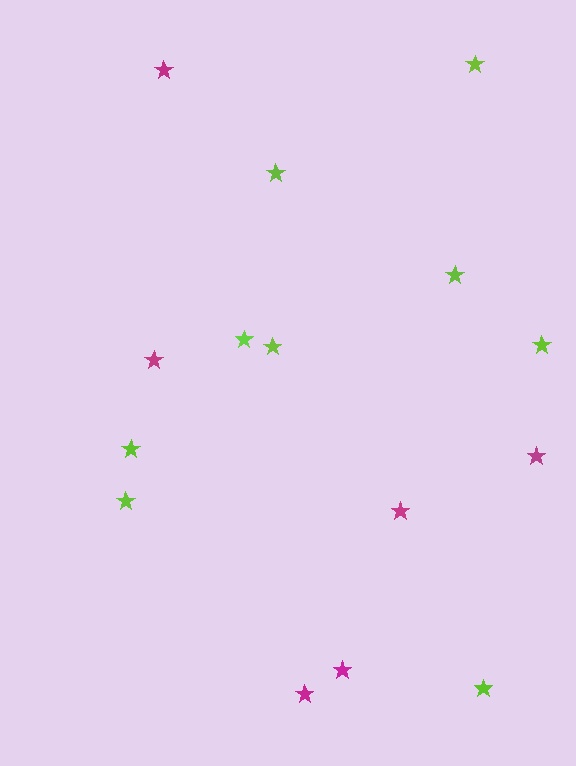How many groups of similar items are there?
There are 2 groups: one group of lime stars (9) and one group of magenta stars (6).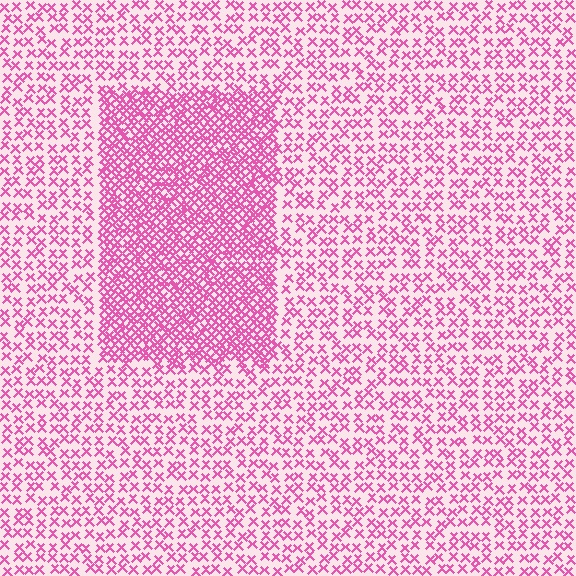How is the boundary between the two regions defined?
The boundary is defined by a change in element density (approximately 2.3x ratio). All elements are the same color, size, and shape.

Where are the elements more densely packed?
The elements are more densely packed inside the rectangle boundary.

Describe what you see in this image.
The image contains small pink elements arranged at two different densities. A rectangle-shaped region is visible where the elements are more densely packed than the surrounding area.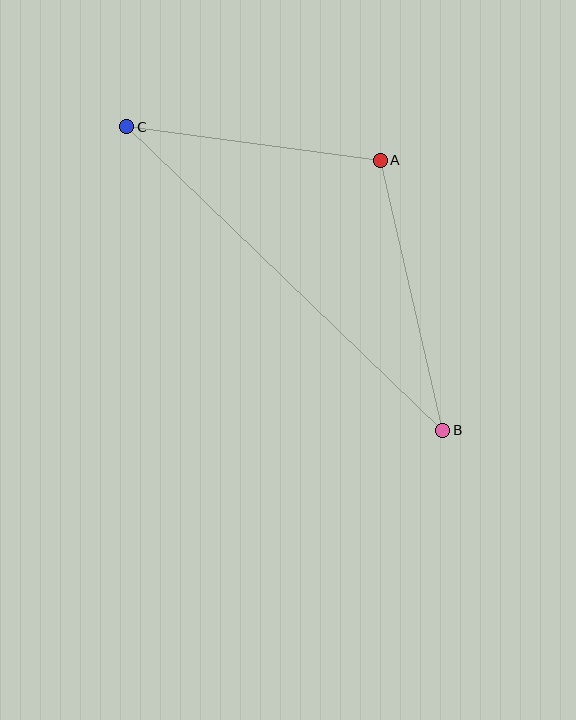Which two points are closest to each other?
Points A and C are closest to each other.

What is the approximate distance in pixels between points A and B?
The distance between A and B is approximately 277 pixels.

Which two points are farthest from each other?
Points B and C are farthest from each other.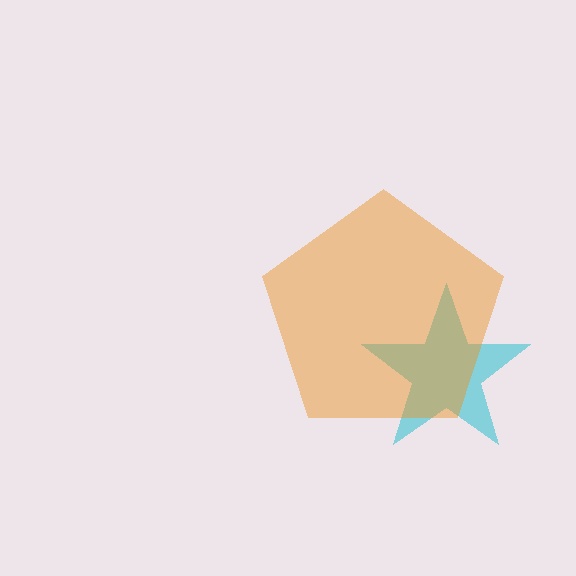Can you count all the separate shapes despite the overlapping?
Yes, there are 2 separate shapes.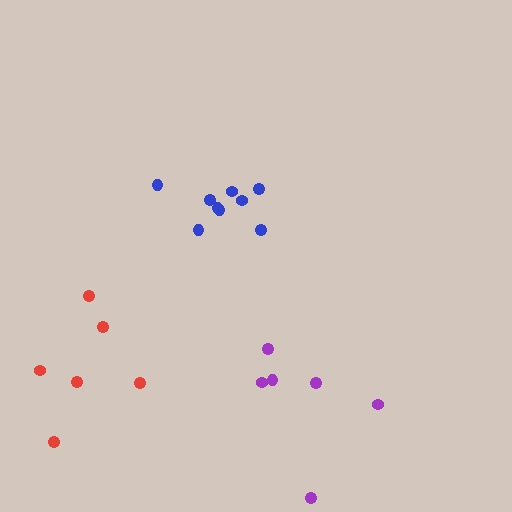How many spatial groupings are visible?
There are 3 spatial groupings.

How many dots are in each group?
Group 1: 9 dots, Group 2: 6 dots, Group 3: 6 dots (21 total).